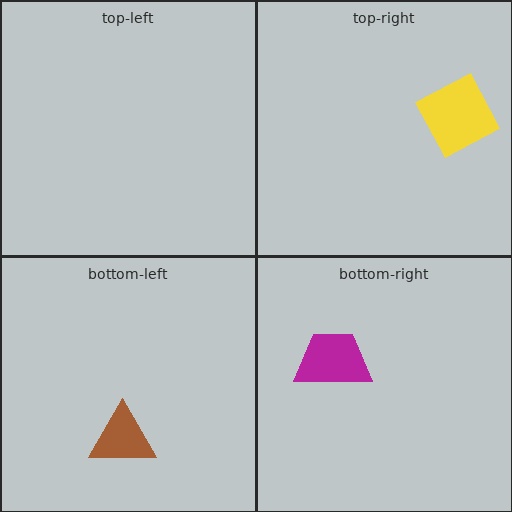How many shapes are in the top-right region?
1.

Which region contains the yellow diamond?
The top-right region.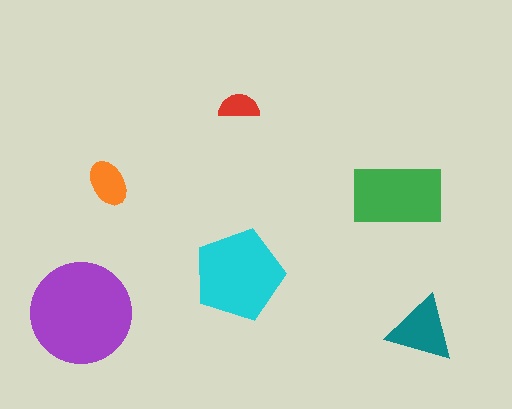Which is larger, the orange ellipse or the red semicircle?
The orange ellipse.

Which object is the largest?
The purple circle.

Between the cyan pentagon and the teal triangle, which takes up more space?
The cyan pentagon.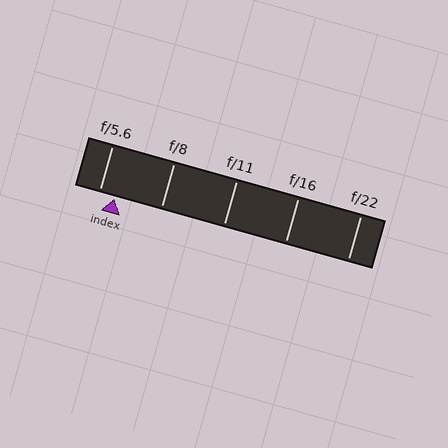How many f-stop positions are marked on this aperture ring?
There are 5 f-stop positions marked.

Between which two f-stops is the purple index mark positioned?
The index mark is between f/5.6 and f/8.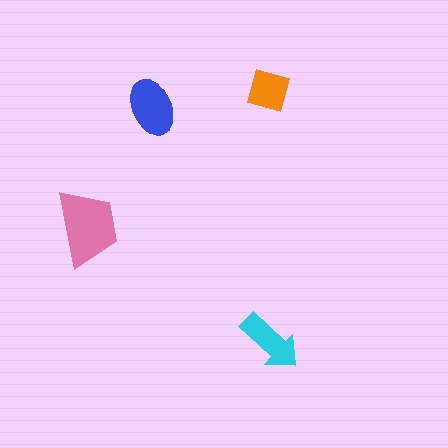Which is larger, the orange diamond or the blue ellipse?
The blue ellipse.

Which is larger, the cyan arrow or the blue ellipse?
The blue ellipse.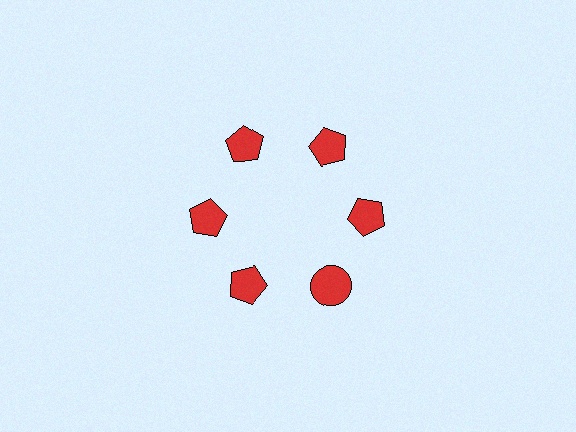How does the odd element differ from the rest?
It has a different shape: circle instead of pentagon.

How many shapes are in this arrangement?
There are 6 shapes arranged in a ring pattern.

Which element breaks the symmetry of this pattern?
The red circle at roughly the 5 o'clock position breaks the symmetry. All other shapes are red pentagons.